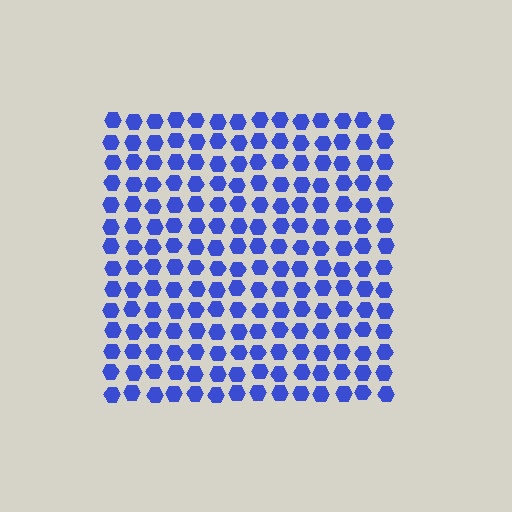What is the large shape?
The large shape is a square.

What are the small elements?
The small elements are hexagons.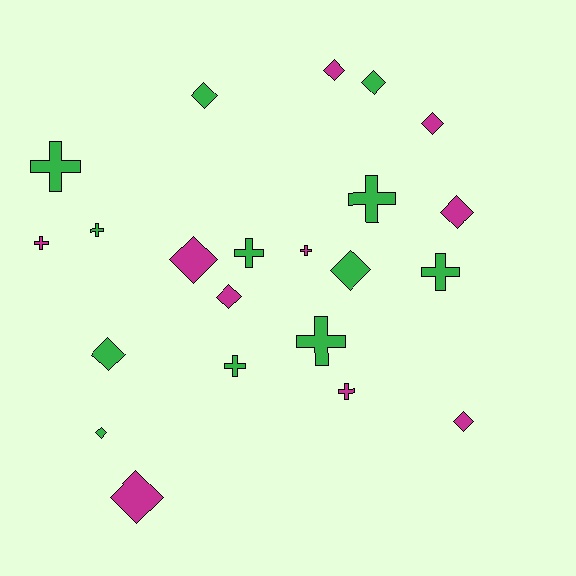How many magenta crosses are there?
There are 3 magenta crosses.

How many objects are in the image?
There are 22 objects.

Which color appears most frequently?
Green, with 12 objects.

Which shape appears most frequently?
Diamond, with 12 objects.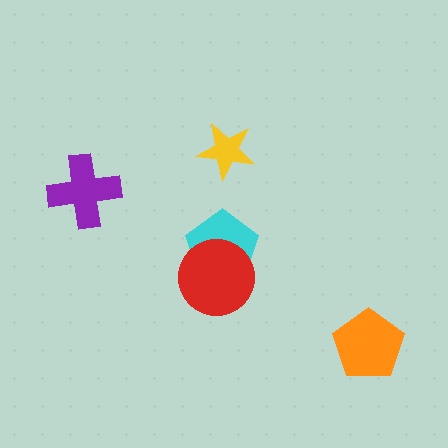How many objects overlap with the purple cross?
0 objects overlap with the purple cross.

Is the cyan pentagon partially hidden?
Yes, it is partially covered by another shape.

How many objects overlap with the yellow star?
0 objects overlap with the yellow star.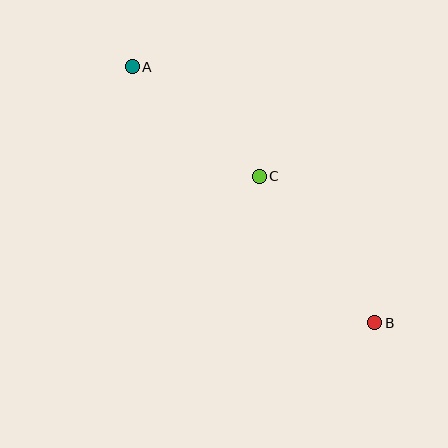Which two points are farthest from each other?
Points A and B are farthest from each other.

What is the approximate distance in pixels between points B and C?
The distance between B and C is approximately 187 pixels.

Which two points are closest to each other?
Points A and C are closest to each other.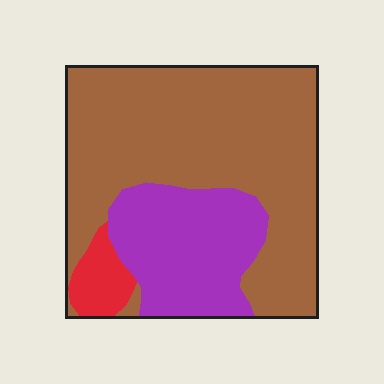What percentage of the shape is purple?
Purple covers 27% of the shape.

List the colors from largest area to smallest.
From largest to smallest: brown, purple, red.